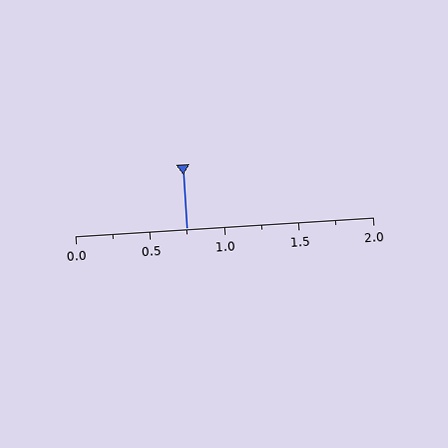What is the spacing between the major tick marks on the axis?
The major ticks are spaced 0.5 apart.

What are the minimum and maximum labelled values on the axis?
The axis runs from 0.0 to 2.0.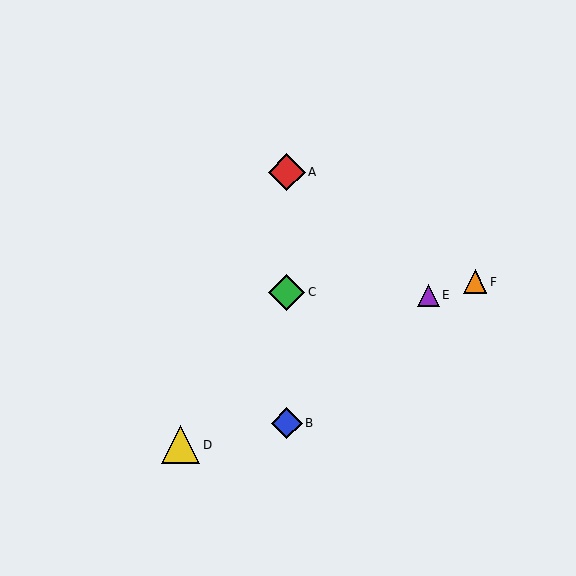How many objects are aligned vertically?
3 objects (A, B, C) are aligned vertically.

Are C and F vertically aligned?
No, C is at x≈287 and F is at x≈475.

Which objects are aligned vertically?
Objects A, B, C are aligned vertically.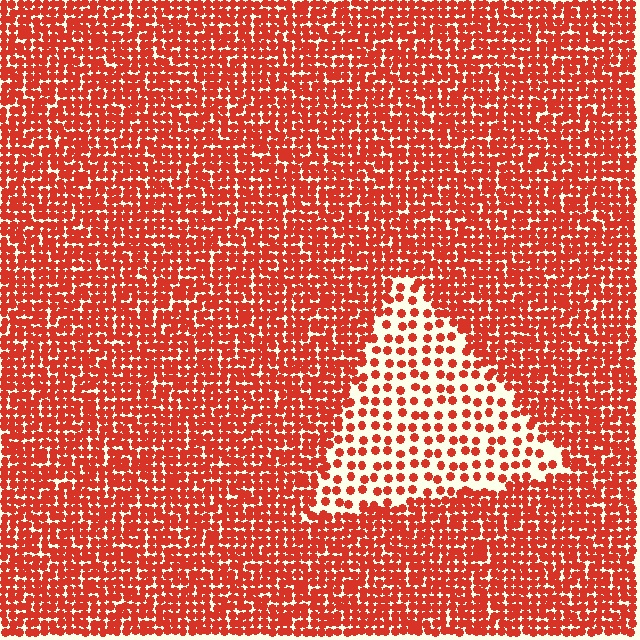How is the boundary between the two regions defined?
The boundary is defined by a change in element density (approximately 2.4x ratio). All elements are the same color, size, and shape.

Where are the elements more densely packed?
The elements are more densely packed outside the triangle boundary.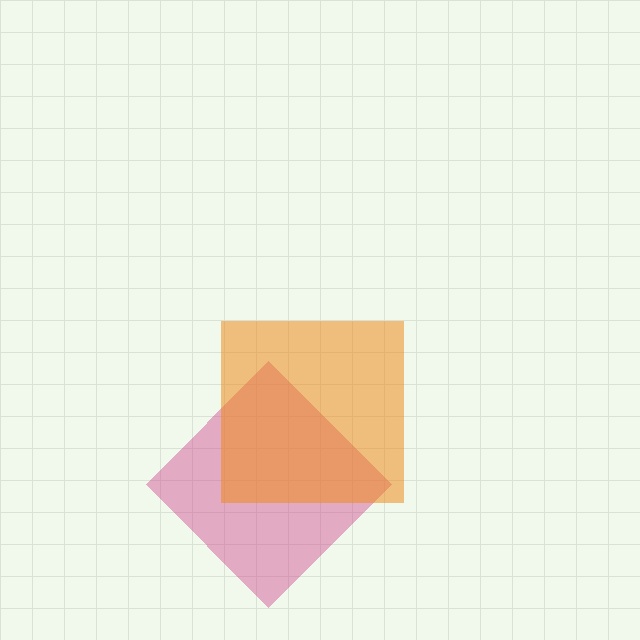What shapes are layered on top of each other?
The layered shapes are: a magenta diamond, an orange square.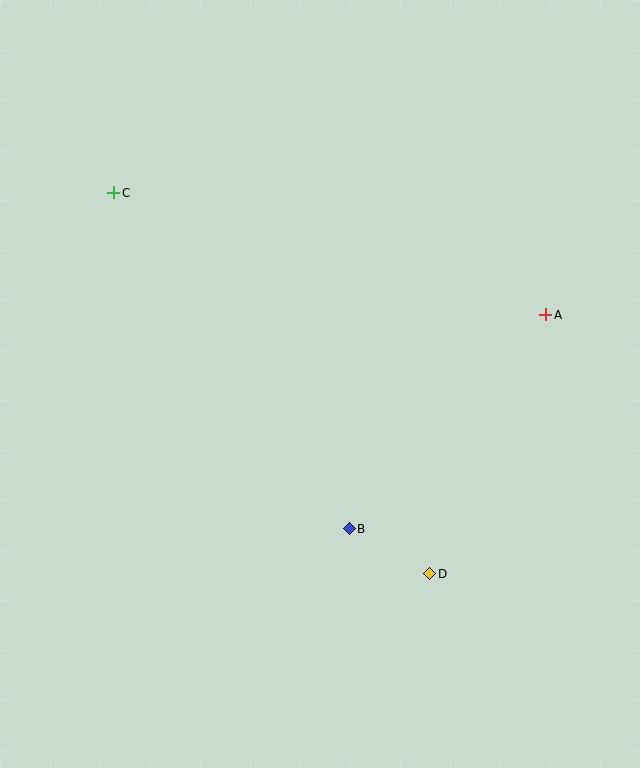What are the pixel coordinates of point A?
Point A is at (546, 315).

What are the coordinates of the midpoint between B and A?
The midpoint between B and A is at (448, 422).